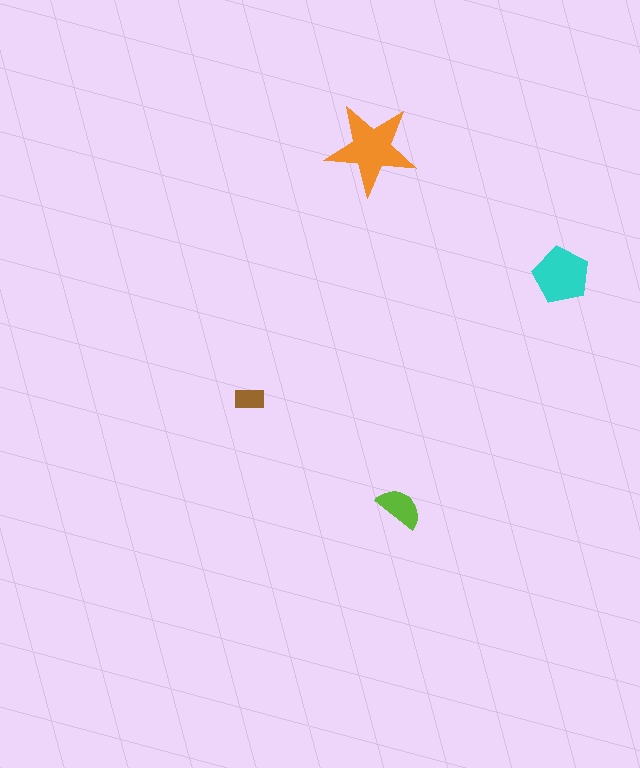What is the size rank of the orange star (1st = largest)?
1st.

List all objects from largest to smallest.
The orange star, the cyan pentagon, the lime semicircle, the brown rectangle.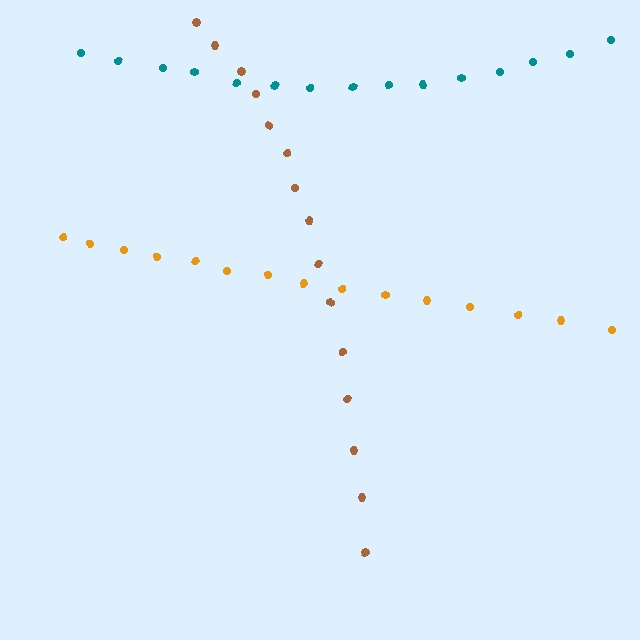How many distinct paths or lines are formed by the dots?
There are 3 distinct paths.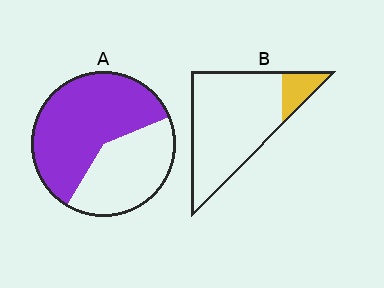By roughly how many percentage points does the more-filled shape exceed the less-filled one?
By roughly 45 percentage points (A over B).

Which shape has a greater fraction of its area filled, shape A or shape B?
Shape A.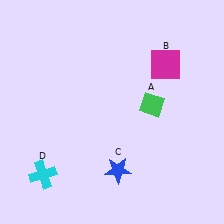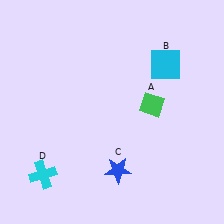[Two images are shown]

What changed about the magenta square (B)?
In Image 1, B is magenta. In Image 2, it changed to cyan.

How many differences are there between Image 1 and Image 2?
There is 1 difference between the two images.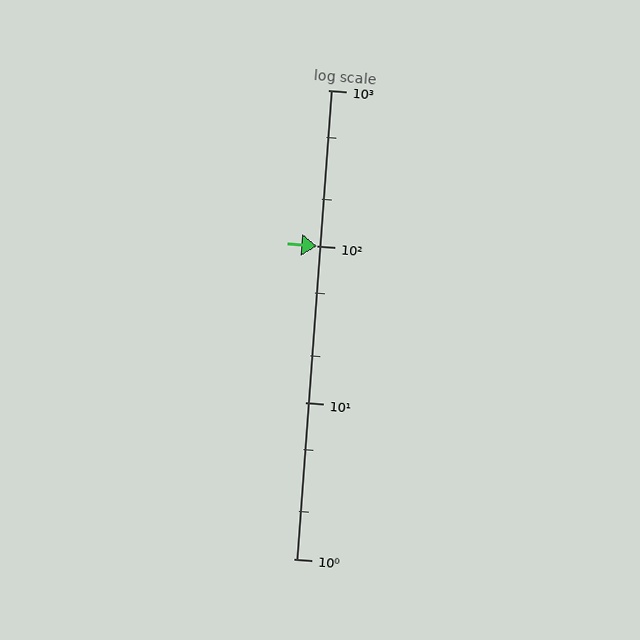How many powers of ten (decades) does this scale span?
The scale spans 3 decades, from 1 to 1000.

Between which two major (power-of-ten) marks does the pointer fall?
The pointer is between 100 and 1000.